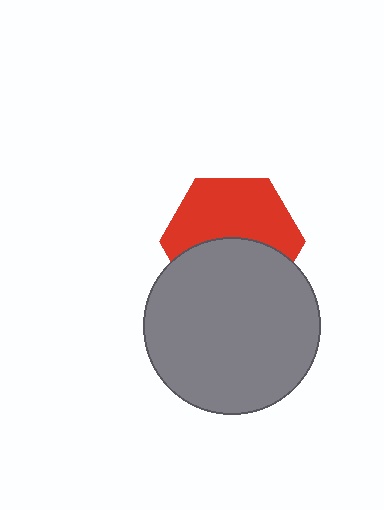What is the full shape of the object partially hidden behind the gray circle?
The partially hidden object is a red hexagon.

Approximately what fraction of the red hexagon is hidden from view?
Roughly 45% of the red hexagon is hidden behind the gray circle.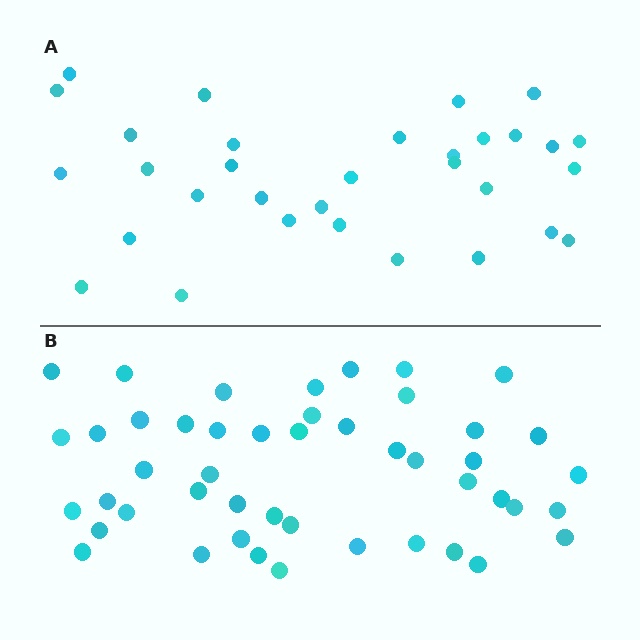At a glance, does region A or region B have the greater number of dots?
Region B (the bottom region) has more dots.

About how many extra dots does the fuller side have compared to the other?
Region B has approximately 15 more dots than region A.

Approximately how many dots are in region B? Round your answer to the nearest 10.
About 50 dots. (The exact count is 47, which rounds to 50.)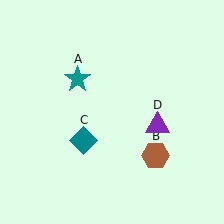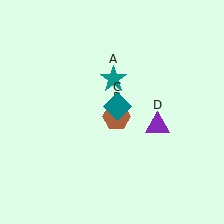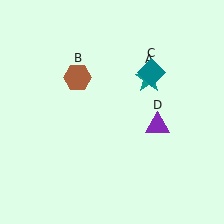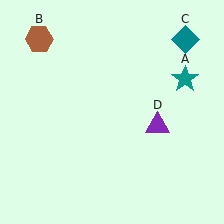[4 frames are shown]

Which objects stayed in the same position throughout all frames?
Purple triangle (object D) remained stationary.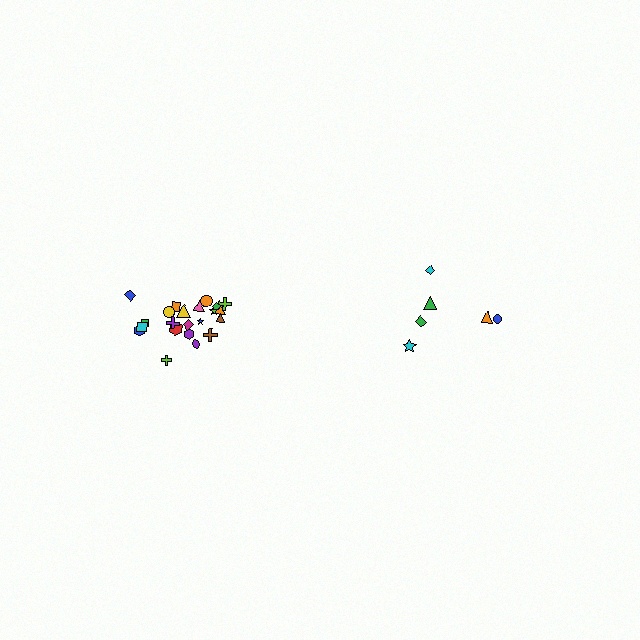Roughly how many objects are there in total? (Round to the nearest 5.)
Roughly 30 objects in total.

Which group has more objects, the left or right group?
The left group.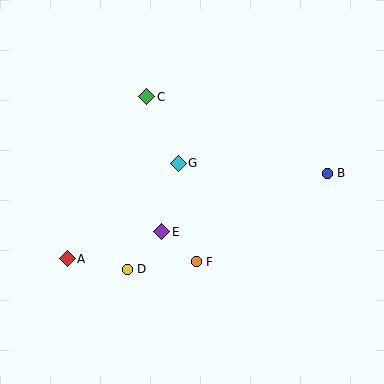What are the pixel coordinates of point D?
Point D is at (127, 269).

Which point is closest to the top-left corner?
Point C is closest to the top-left corner.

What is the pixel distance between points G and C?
The distance between G and C is 74 pixels.